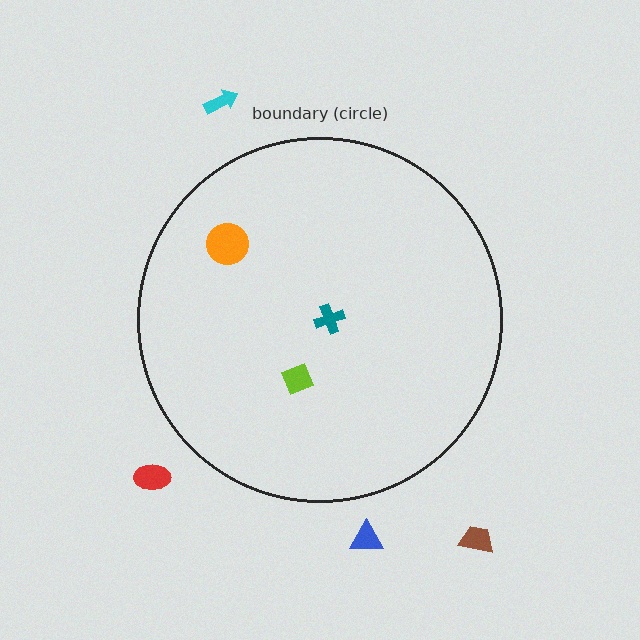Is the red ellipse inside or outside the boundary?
Outside.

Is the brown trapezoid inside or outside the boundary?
Outside.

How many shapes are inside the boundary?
3 inside, 4 outside.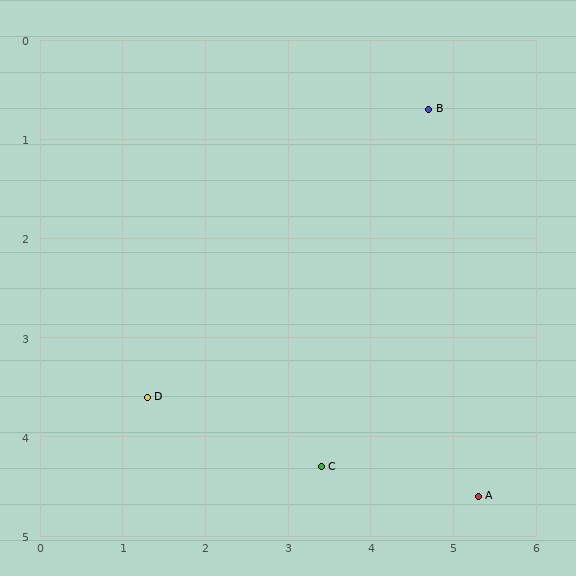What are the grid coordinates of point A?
Point A is at approximately (5.3, 4.6).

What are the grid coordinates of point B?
Point B is at approximately (4.7, 0.7).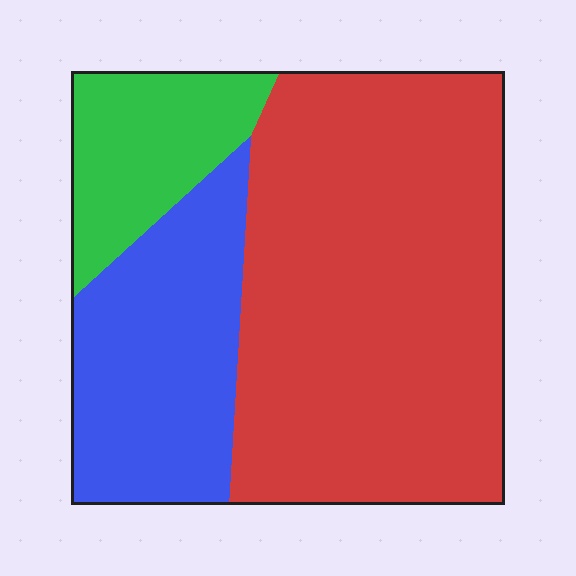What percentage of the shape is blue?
Blue covers 25% of the shape.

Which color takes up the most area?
Red, at roughly 60%.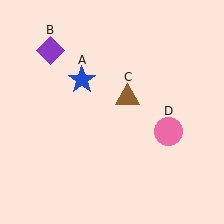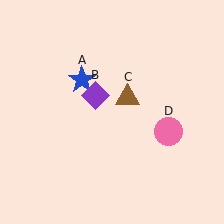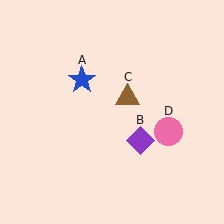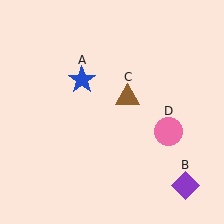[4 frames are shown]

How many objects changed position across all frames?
1 object changed position: purple diamond (object B).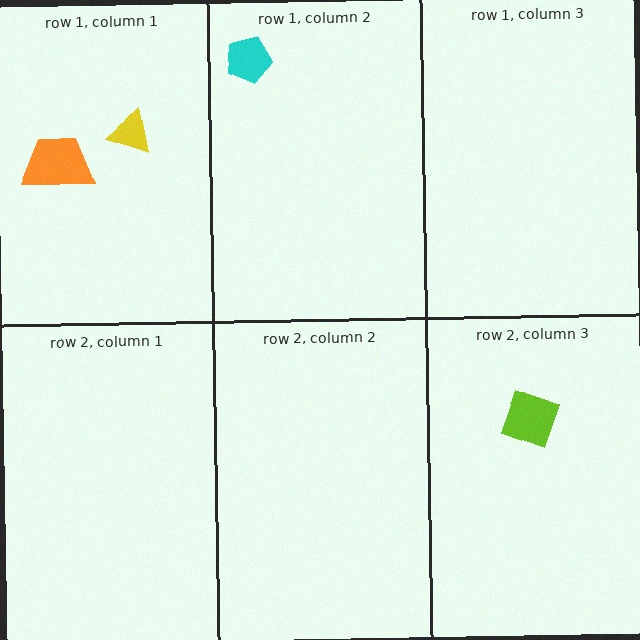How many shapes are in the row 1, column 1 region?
2.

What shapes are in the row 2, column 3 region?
The lime square.